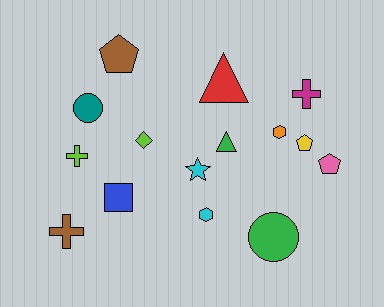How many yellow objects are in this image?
There is 1 yellow object.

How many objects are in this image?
There are 15 objects.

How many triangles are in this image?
There are 2 triangles.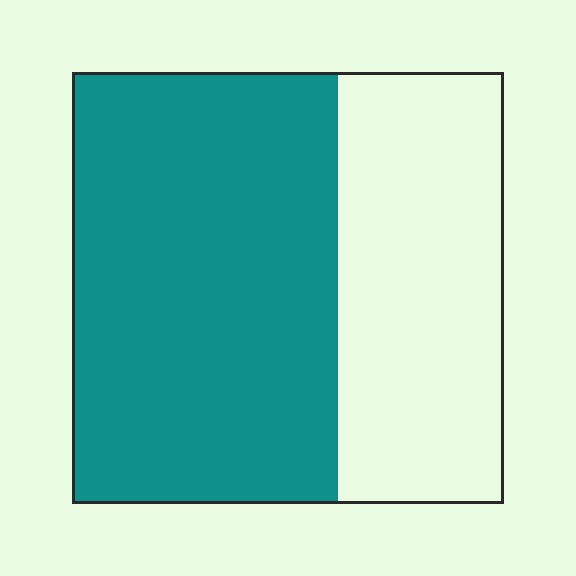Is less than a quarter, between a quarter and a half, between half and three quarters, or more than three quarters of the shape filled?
Between half and three quarters.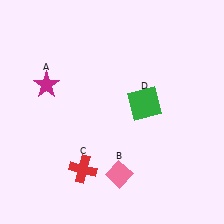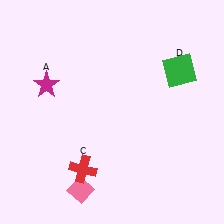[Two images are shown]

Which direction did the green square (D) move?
The green square (D) moved right.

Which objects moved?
The objects that moved are: the pink diamond (B), the green square (D).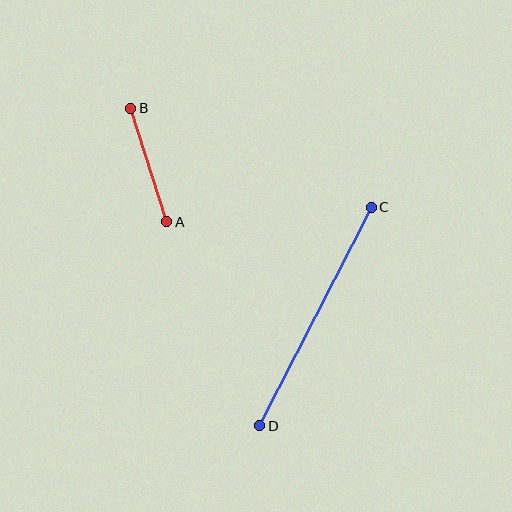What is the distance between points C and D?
The distance is approximately 245 pixels.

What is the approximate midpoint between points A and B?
The midpoint is at approximately (149, 165) pixels.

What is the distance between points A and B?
The distance is approximately 119 pixels.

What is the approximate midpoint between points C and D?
The midpoint is at approximately (315, 317) pixels.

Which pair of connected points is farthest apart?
Points C and D are farthest apart.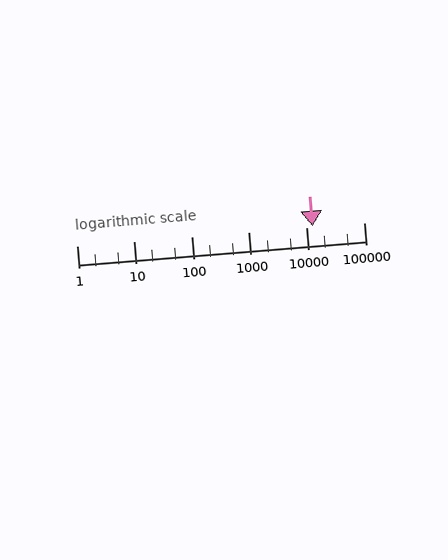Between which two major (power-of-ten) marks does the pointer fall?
The pointer is between 10000 and 100000.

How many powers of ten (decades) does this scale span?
The scale spans 5 decades, from 1 to 100000.